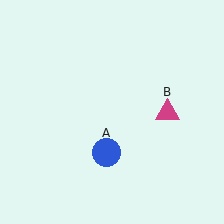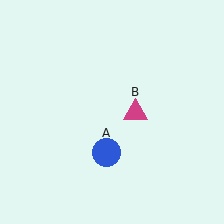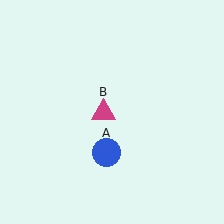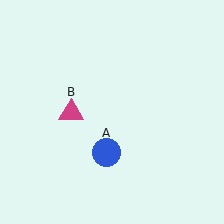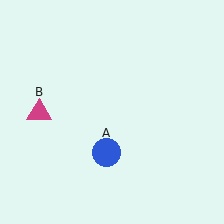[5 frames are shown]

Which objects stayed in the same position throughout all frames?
Blue circle (object A) remained stationary.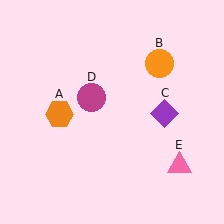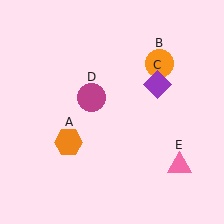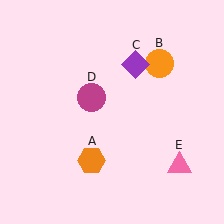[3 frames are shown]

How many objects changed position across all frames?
2 objects changed position: orange hexagon (object A), purple diamond (object C).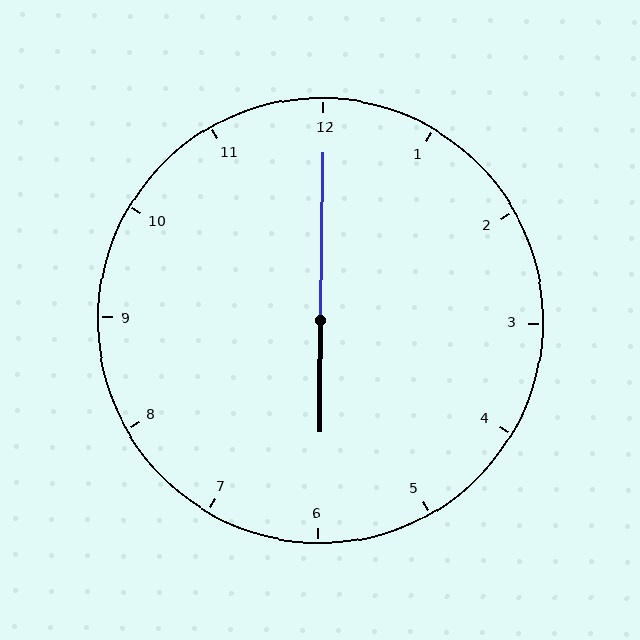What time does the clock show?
6:00.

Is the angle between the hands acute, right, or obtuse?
It is obtuse.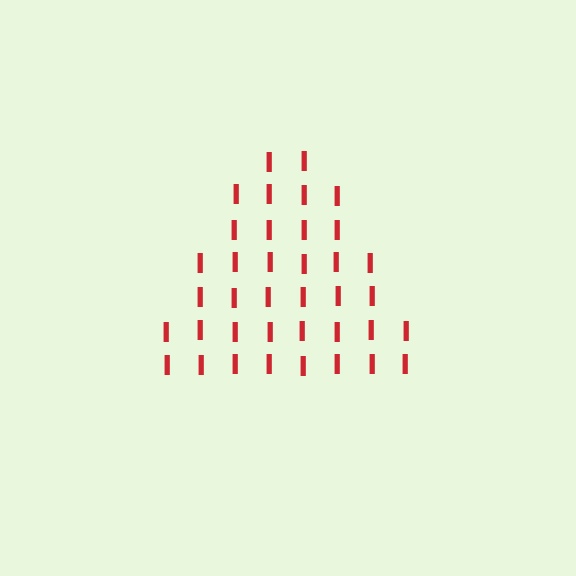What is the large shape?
The large shape is a triangle.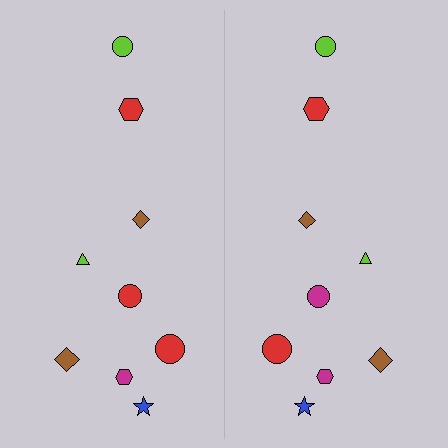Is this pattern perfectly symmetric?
No, the pattern is not perfectly symmetric. The magenta circle on the right side breaks the symmetry — its mirror counterpart is red.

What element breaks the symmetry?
The magenta circle on the right side breaks the symmetry — its mirror counterpart is red.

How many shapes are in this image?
There are 18 shapes in this image.